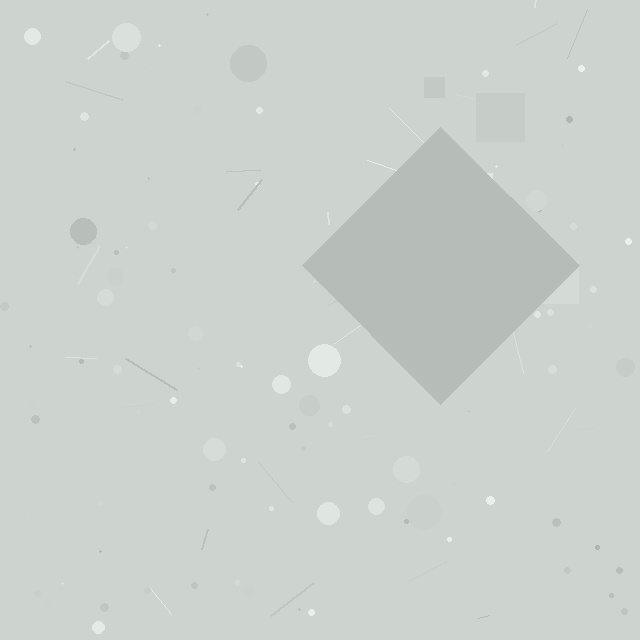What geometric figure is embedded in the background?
A diamond is embedded in the background.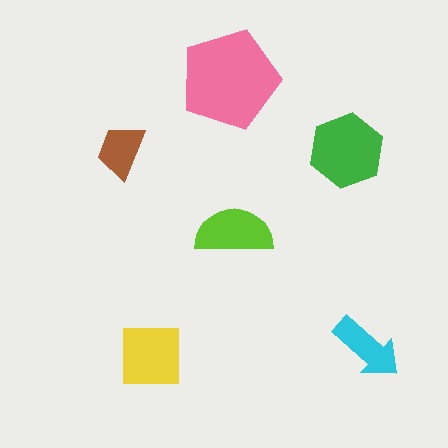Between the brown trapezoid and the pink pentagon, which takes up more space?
The pink pentagon.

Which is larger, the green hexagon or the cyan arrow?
The green hexagon.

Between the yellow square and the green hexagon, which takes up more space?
The green hexagon.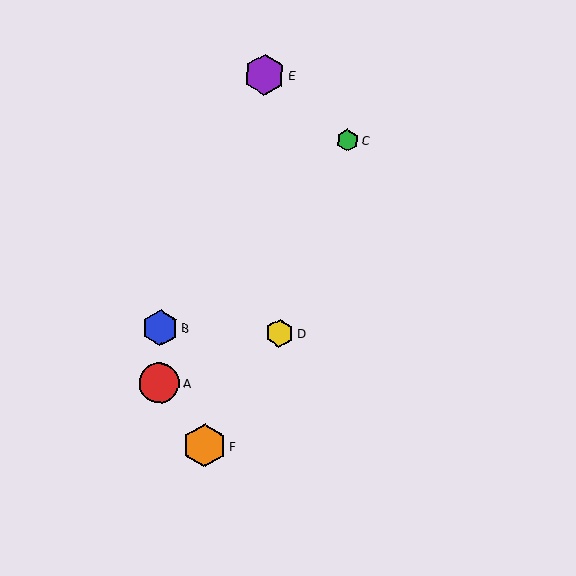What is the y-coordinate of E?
Object E is at y≈75.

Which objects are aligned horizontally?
Objects B, D are aligned horizontally.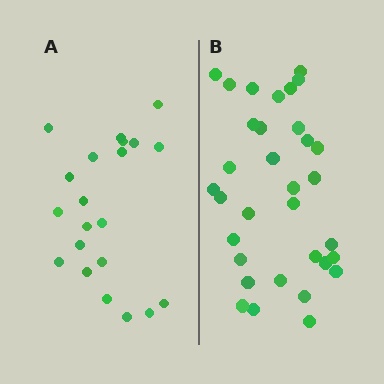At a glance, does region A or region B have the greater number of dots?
Region B (the right region) has more dots.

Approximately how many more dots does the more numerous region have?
Region B has roughly 12 or so more dots than region A.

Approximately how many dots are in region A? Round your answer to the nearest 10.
About 20 dots. (The exact count is 21, which rounds to 20.)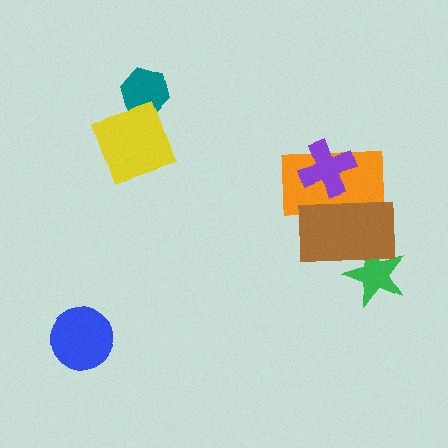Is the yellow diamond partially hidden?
No, no other shape covers it.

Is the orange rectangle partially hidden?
Yes, it is partially covered by another shape.